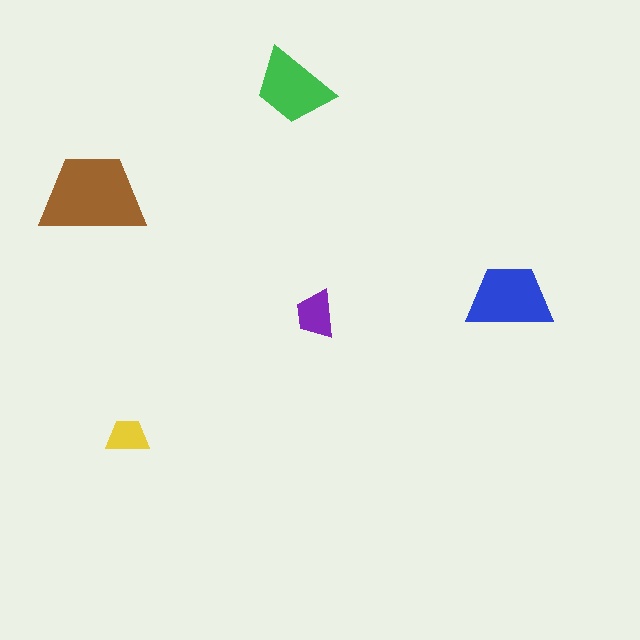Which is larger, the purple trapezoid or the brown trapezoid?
The brown one.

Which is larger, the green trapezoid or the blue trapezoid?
The blue one.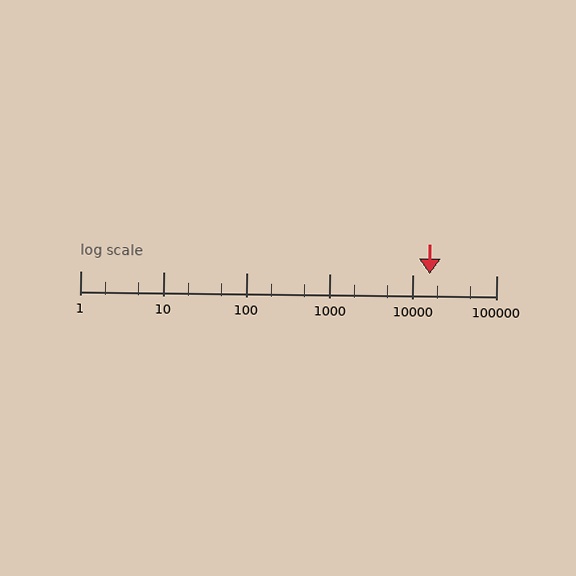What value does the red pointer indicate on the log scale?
The pointer indicates approximately 16000.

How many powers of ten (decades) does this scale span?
The scale spans 5 decades, from 1 to 100000.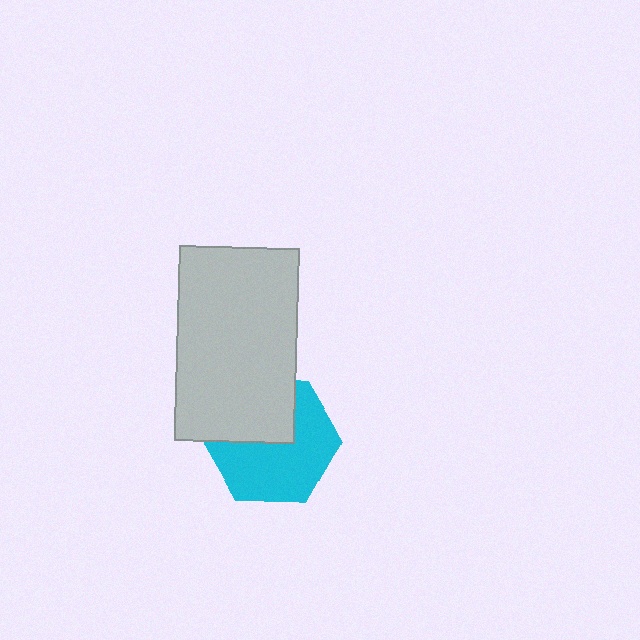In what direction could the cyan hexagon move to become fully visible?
The cyan hexagon could move down. That would shift it out from behind the light gray rectangle entirely.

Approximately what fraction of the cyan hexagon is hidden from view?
Roughly 38% of the cyan hexagon is hidden behind the light gray rectangle.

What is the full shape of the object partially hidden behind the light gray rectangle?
The partially hidden object is a cyan hexagon.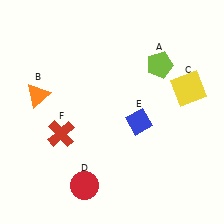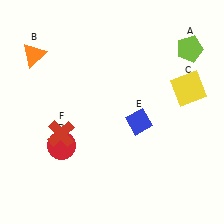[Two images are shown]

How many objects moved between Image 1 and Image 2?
3 objects moved between the two images.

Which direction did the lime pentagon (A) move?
The lime pentagon (A) moved right.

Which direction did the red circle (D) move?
The red circle (D) moved up.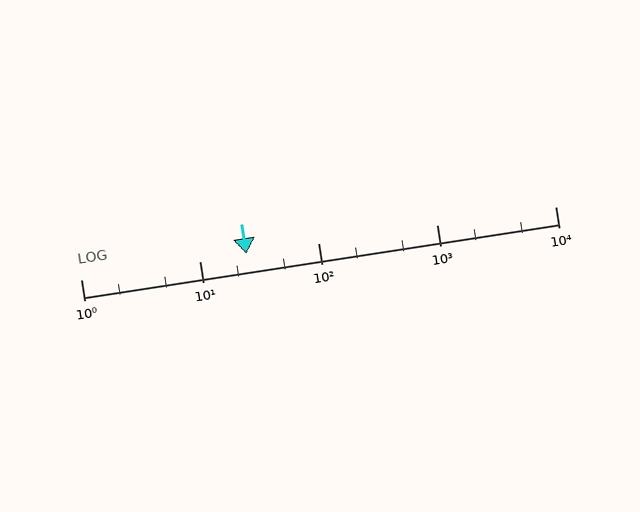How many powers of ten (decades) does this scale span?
The scale spans 4 decades, from 1 to 10000.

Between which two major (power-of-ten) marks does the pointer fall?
The pointer is between 10 and 100.